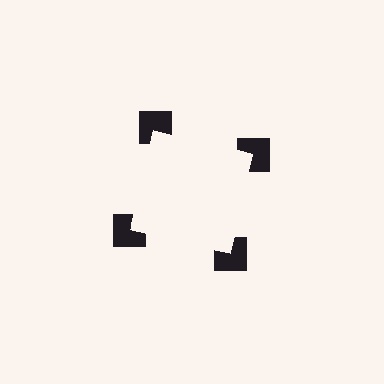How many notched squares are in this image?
There are 4 — one at each vertex of the illusory square.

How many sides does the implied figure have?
4 sides.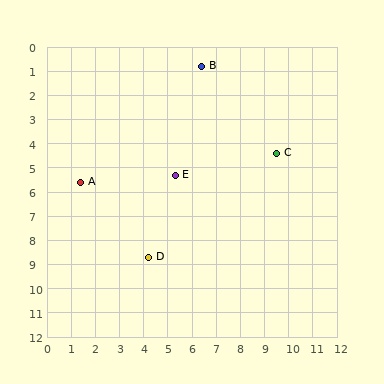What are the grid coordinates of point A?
Point A is at approximately (1.4, 5.6).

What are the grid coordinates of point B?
Point B is at approximately (6.4, 0.8).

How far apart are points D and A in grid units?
Points D and A are about 4.2 grid units apart.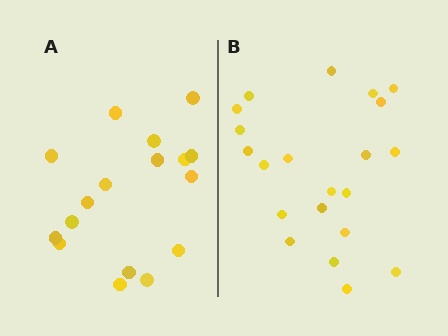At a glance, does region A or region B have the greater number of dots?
Region B (the right region) has more dots.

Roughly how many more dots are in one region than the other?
Region B has about 4 more dots than region A.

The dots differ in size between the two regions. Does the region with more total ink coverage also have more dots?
No. Region A has more total ink coverage because its dots are larger, but region B actually contains more individual dots. Total area can be misleading — the number of items is what matters here.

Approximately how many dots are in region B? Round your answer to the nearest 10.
About 20 dots. (The exact count is 21, which rounds to 20.)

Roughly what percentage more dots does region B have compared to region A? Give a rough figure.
About 25% more.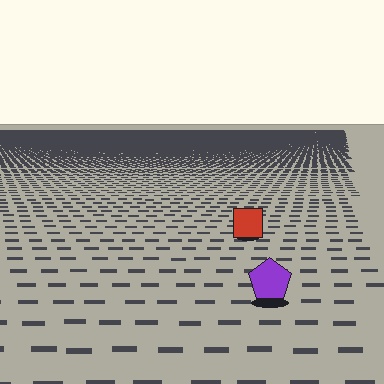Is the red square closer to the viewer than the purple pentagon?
No. The purple pentagon is closer — you can tell from the texture gradient: the ground texture is coarser near it.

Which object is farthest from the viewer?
The red square is farthest from the viewer. It appears smaller and the ground texture around it is denser.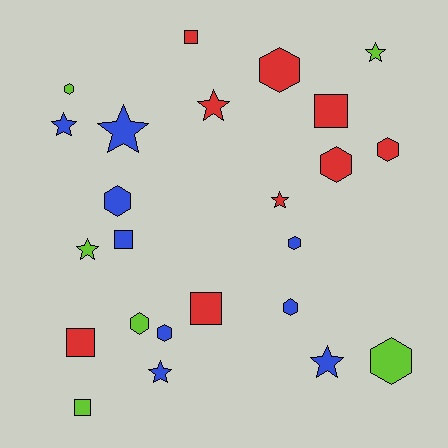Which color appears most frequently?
Red, with 9 objects.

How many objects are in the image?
There are 24 objects.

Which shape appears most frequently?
Hexagon, with 10 objects.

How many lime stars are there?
There are 2 lime stars.